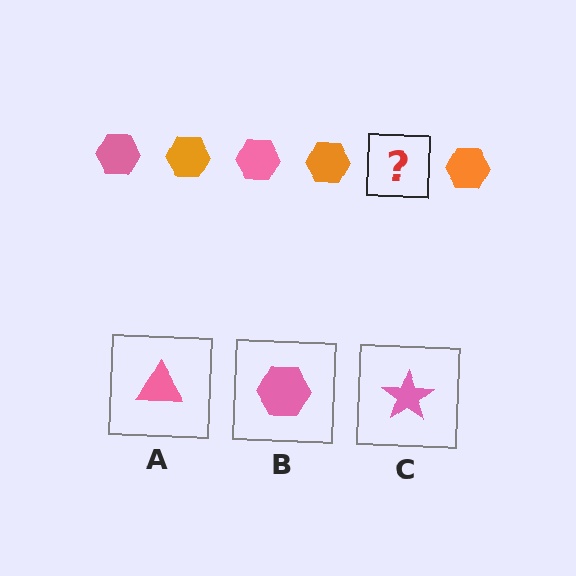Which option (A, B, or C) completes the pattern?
B.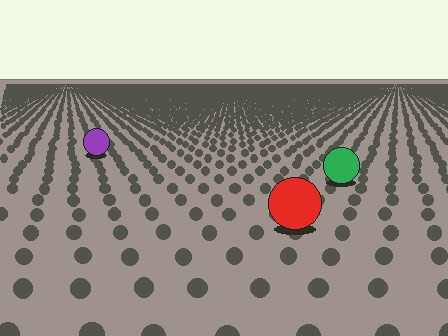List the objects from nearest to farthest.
From nearest to farthest: the red circle, the green circle, the purple circle.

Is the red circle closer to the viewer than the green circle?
Yes. The red circle is closer — you can tell from the texture gradient: the ground texture is coarser near it.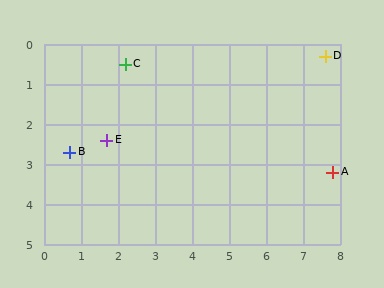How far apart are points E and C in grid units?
Points E and C are about 2.0 grid units apart.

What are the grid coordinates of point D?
Point D is at approximately (7.6, 0.3).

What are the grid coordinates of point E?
Point E is at approximately (1.7, 2.4).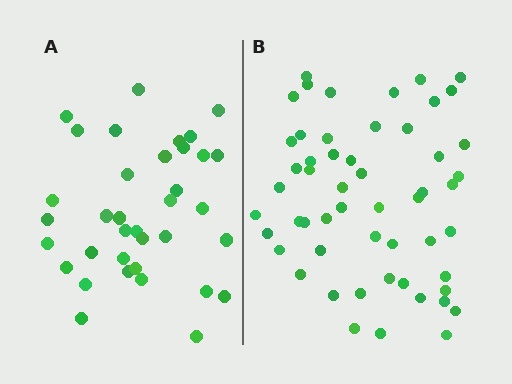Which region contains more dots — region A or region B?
Region B (the right region) has more dots.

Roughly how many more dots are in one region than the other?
Region B has approximately 20 more dots than region A.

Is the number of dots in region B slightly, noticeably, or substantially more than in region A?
Region B has substantially more. The ratio is roughly 1.5 to 1.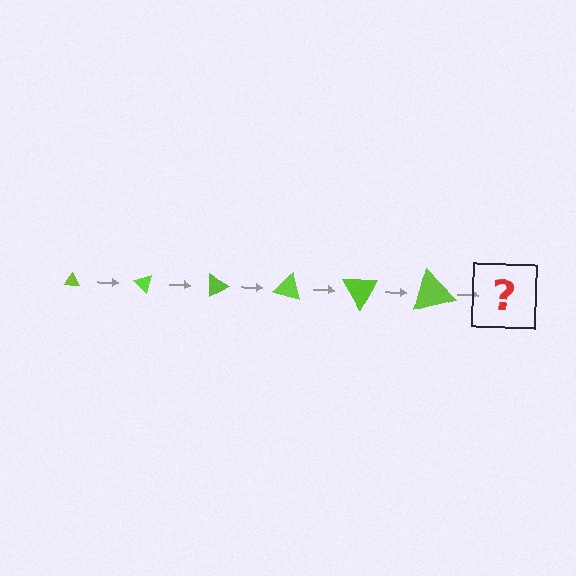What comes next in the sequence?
The next element should be a triangle, larger than the previous one and rotated 270 degrees from the start.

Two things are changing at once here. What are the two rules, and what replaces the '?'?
The two rules are that the triangle grows larger each step and it rotates 45 degrees each step. The '?' should be a triangle, larger than the previous one and rotated 270 degrees from the start.